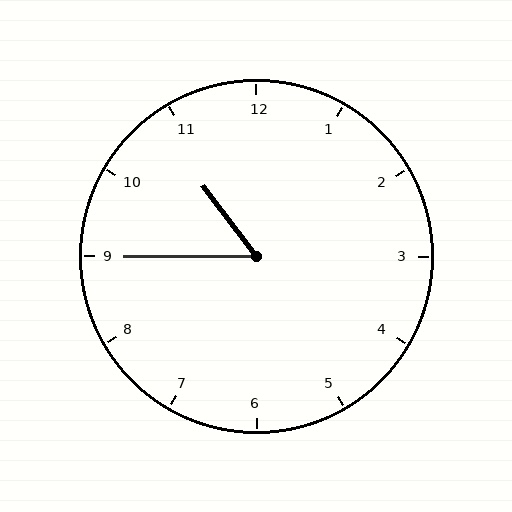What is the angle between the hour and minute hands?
Approximately 52 degrees.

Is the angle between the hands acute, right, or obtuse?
It is acute.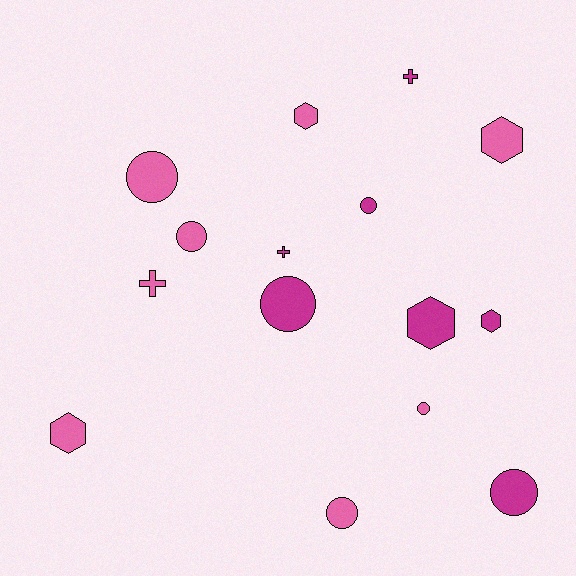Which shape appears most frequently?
Circle, with 7 objects.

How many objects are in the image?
There are 15 objects.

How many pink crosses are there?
There is 1 pink cross.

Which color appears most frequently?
Pink, with 8 objects.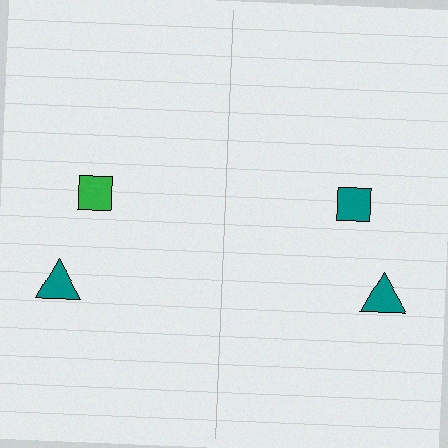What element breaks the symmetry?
The teal square on the right side breaks the symmetry — its mirror counterpart is green.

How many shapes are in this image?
There are 4 shapes in this image.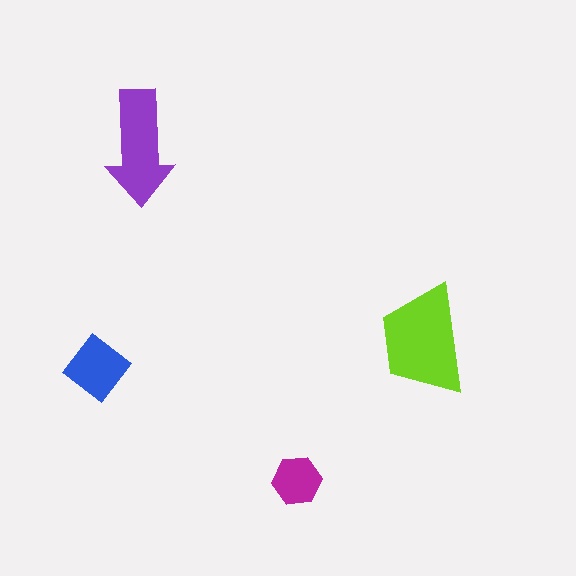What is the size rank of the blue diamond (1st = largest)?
3rd.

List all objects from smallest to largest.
The magenta hexagon, the blue diamond, the purple arrow, the lime trapezoid.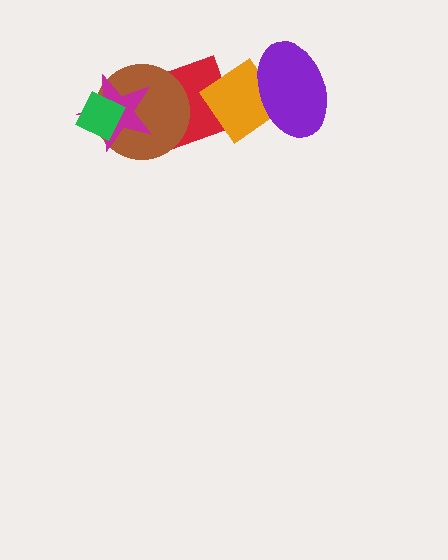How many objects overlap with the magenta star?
2 objects overlap with the magenta star.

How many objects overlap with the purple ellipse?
1 object overlaps with the purple ellipse.